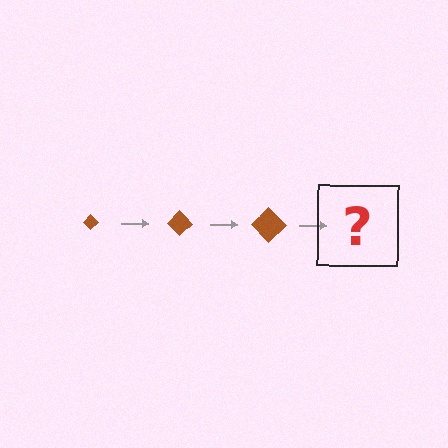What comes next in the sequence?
The next element should be a brown diamond, larger than the previous one.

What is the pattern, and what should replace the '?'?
The pattern is that the diamond gets progressively larger each step. The '?' should be a brown diamond, larger than the previous one.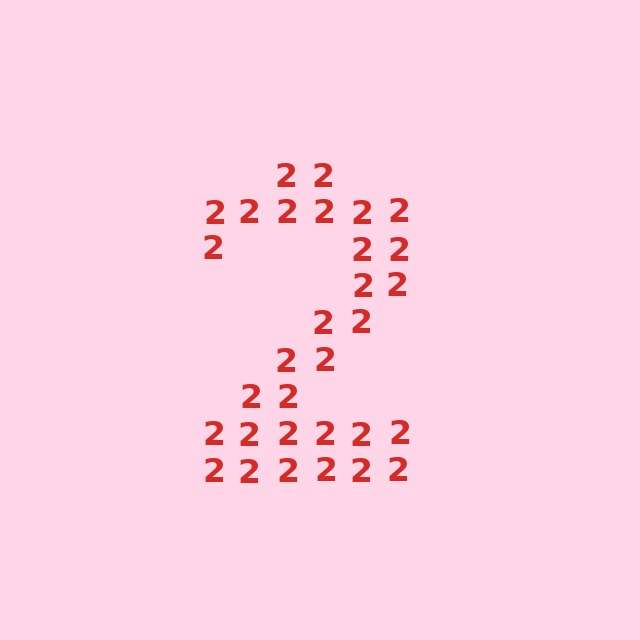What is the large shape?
The large shape is the digit 2.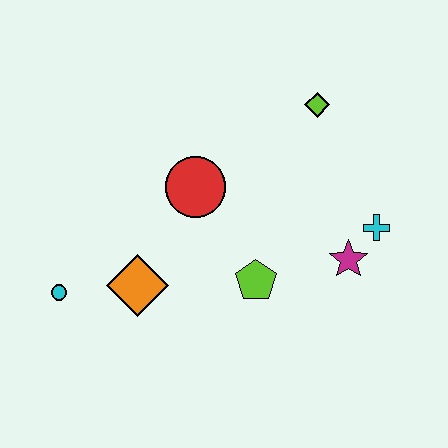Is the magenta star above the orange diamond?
Yes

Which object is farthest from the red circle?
The cyan cross is farthest from the red circle.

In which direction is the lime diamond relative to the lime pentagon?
The lime diamond is above the lime pentagon.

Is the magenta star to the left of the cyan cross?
Yes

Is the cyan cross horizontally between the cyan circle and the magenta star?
No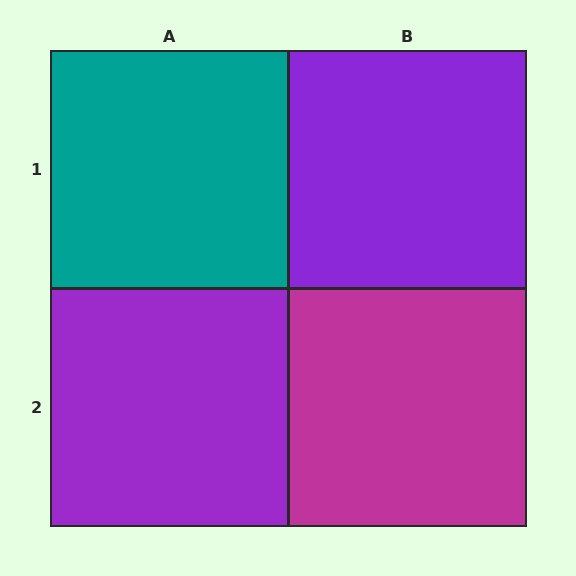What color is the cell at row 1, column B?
Purple.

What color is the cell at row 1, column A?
Teal.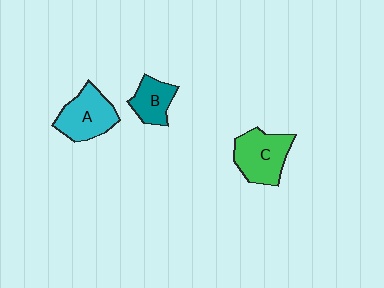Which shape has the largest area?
Shape C (green).